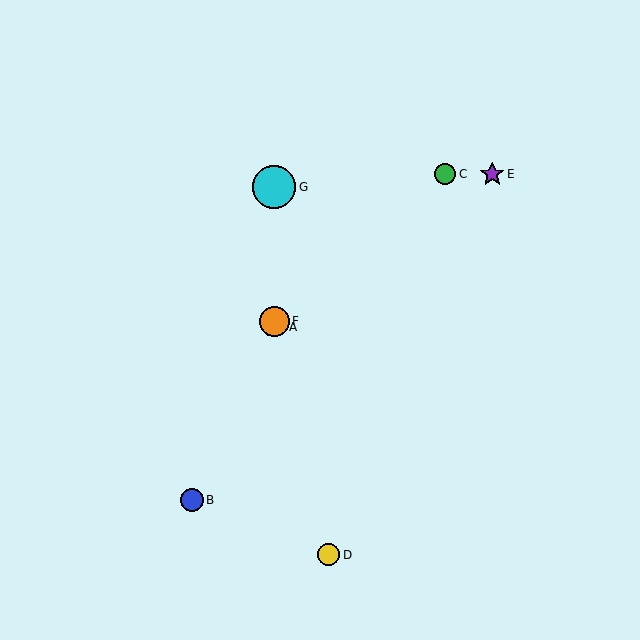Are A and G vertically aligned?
Yes, both are at x≈274.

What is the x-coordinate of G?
Object G is at x≈274.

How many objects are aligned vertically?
3 objects (A, F, G) are aligned vertically.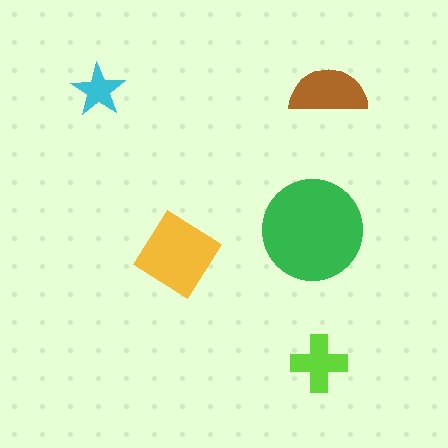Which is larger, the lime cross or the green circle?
The green circle.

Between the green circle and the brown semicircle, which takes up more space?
The green circle.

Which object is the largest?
The green circle.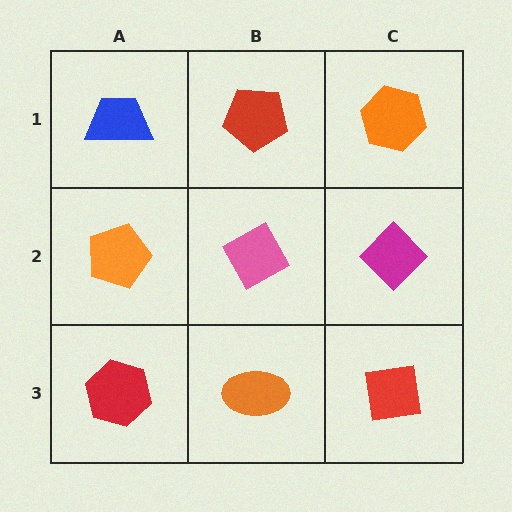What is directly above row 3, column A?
An orange pentagon.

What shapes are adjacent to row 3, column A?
An orange pentagon (row 2, column A), an orange ellipse (row 3, column B).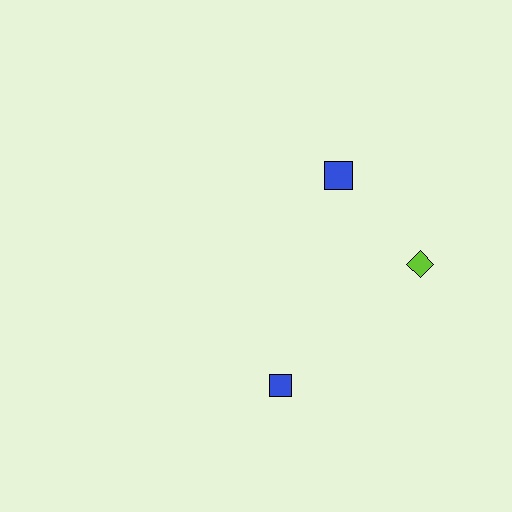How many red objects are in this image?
There are no red objects.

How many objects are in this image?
There are 3 objects.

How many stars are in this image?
There are no stars.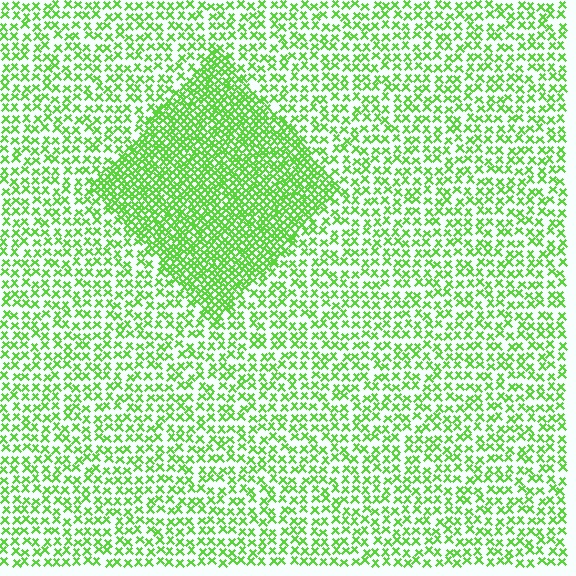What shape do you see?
I see a diamond.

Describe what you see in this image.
The image contains small lime elements arranged at two different densities. A diamond-shaped region is visible where the elements are more densely packed than the surrounding area.